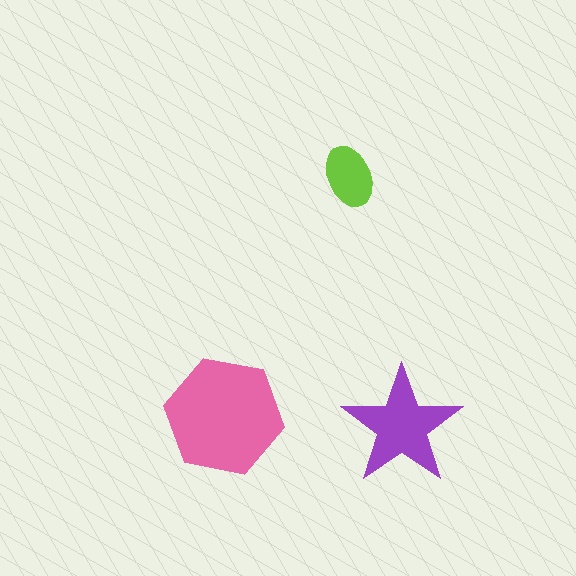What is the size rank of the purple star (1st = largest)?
2nd.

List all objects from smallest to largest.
The lime ellipse, the purple star, the pink hexagon.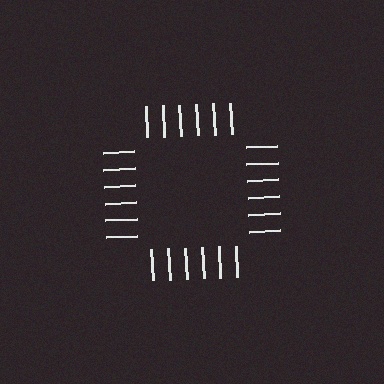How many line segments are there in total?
24 — 6 along each of the 4 edges.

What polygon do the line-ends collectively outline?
An illusory square — the line segments terminate on its edges but no continuous stroke is drawn.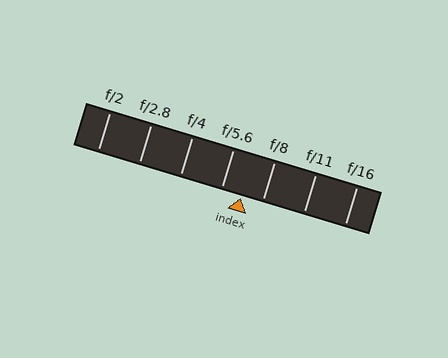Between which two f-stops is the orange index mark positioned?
The index mark is between f/5.6 and f/8.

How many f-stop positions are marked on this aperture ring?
There are 7 f-stop positions marked.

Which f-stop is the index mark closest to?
The index mark is closest to f/5.6.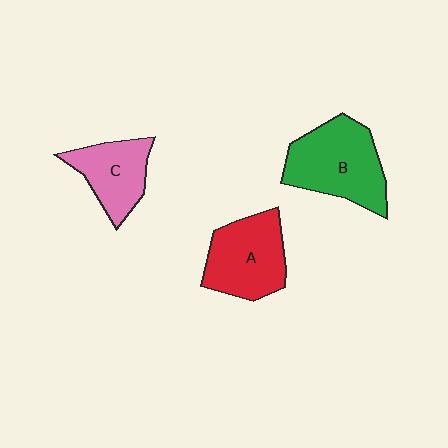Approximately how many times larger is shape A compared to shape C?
Approximately 1.3 times.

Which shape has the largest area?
Shape B (green).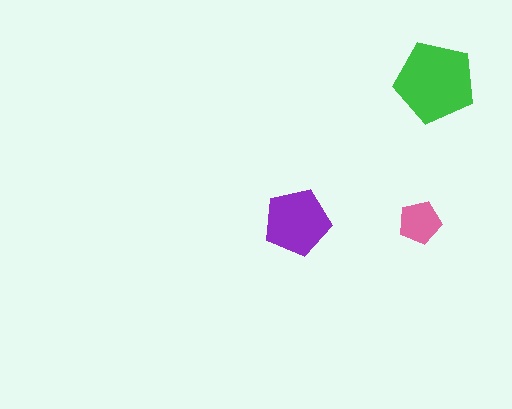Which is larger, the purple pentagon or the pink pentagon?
The purple one.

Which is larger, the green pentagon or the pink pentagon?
The green one.